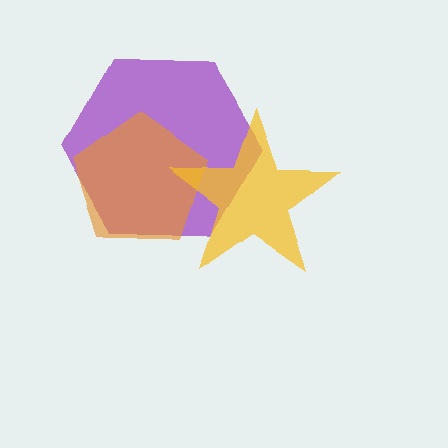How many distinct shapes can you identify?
There are 3 distinct shapes: a purple hexagon, an orange pentagon, a yellow star.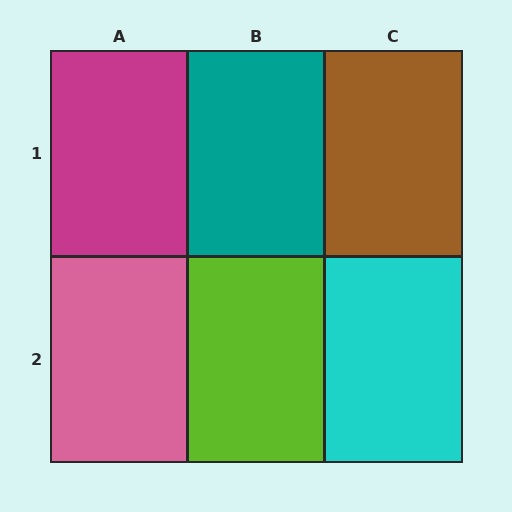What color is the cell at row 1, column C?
Brown.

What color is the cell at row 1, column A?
Magenta.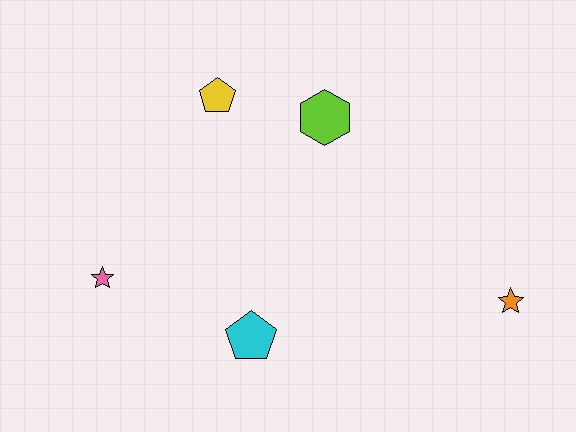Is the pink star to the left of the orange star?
Yes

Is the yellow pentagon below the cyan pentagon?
No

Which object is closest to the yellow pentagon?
The lime hexagon is closest to the yellow pentagon.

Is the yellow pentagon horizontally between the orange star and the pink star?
Yes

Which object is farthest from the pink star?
The orange star is farthest from the pink star.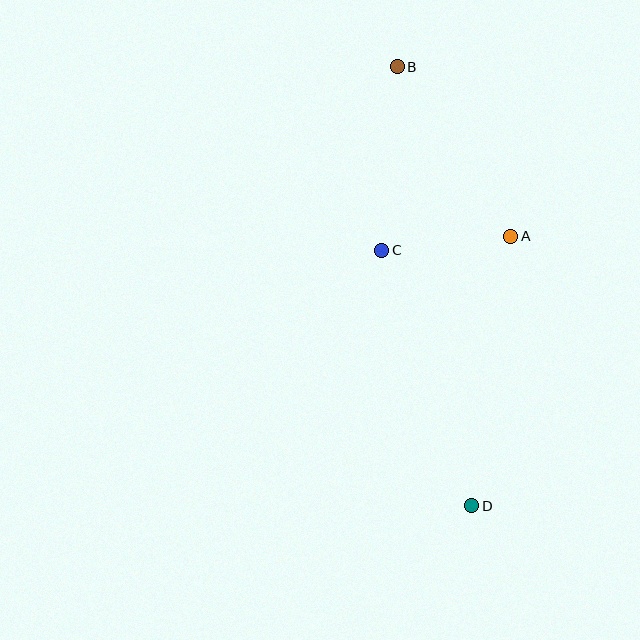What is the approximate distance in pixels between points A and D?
The distance between A and D is approximately 272 pixels.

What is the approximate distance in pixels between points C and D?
The distance between C and D is approximately 271 pixels.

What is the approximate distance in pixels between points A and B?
The distance between A and B is approximately 204 pixels.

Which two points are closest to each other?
Points A and C are closest to each other.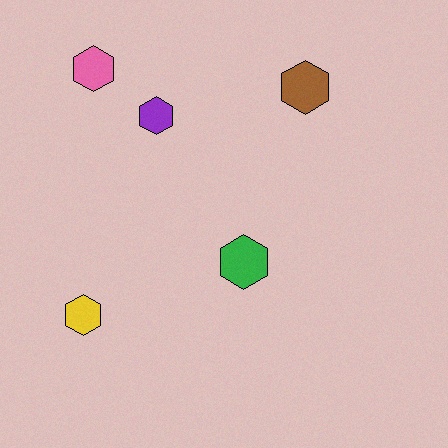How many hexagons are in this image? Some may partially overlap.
There are 5 hexagons.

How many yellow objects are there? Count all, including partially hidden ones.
There is 1 yellow object.